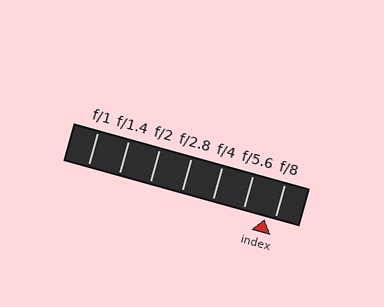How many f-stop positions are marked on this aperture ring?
There are 7 f-stop positions marked.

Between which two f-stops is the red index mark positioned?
The index mark is between f/5.6 and f/8.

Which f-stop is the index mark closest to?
The index mark is closest to f/8.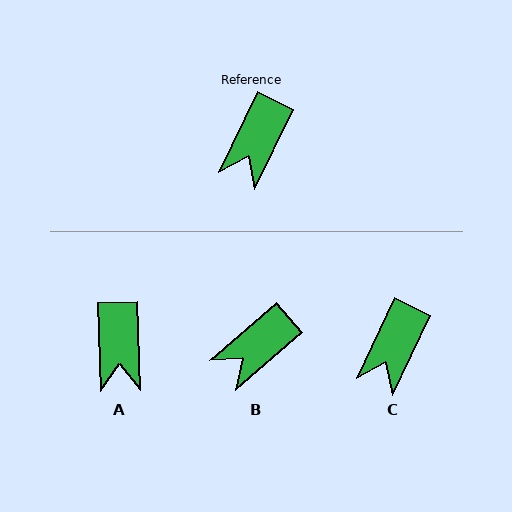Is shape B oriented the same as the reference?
No, it is off by about 24 degrees.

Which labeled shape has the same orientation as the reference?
C.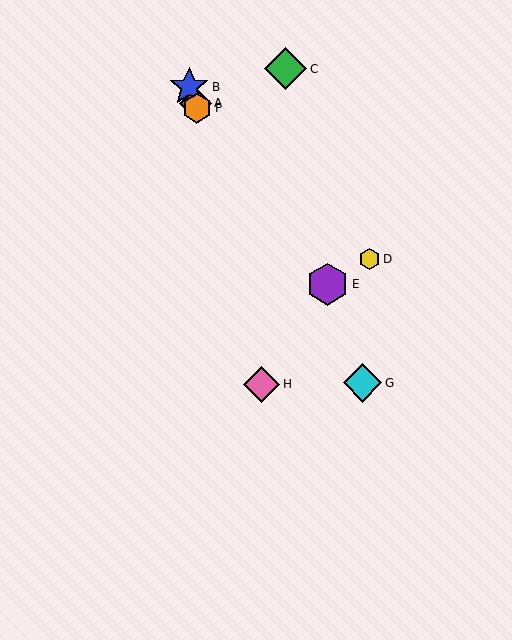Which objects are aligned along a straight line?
Objects A, B, F are aligned along a straight line.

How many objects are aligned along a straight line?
3 objects (A, B, F) are aligned along a straight line.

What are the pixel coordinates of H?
Object H is at (262, 384).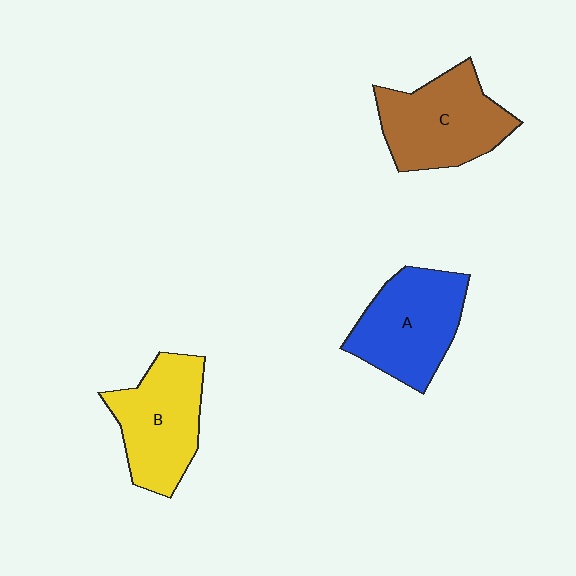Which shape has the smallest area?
Shape B (yellow).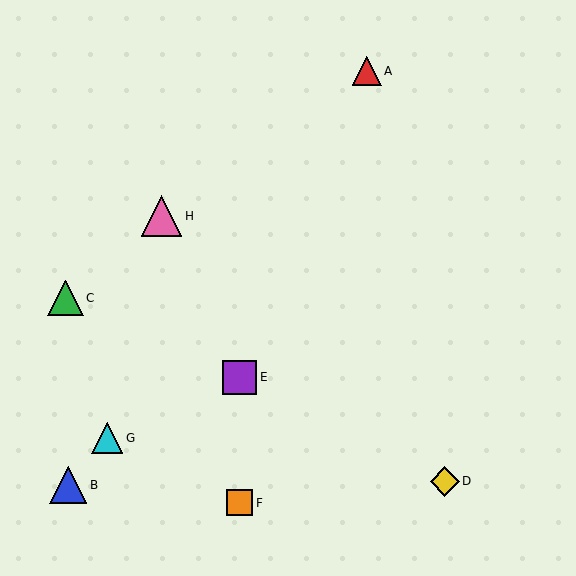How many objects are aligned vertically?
2 objects (E, F) are aligned vertically.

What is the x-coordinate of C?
Object C is at x≈65.